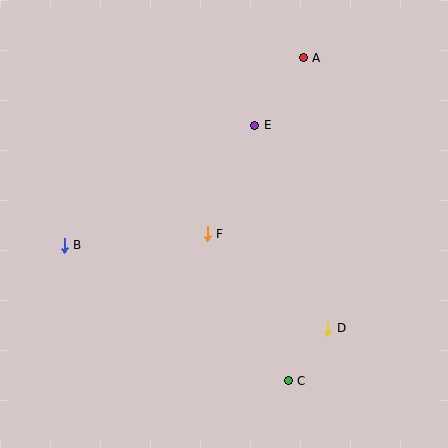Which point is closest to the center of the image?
Point F at (207, 234) is closest to the center.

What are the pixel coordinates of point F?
Point F is at (207, 234).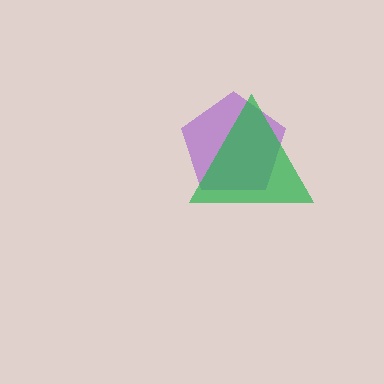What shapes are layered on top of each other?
The layered shapes are: a purple pentagon, a green triangle.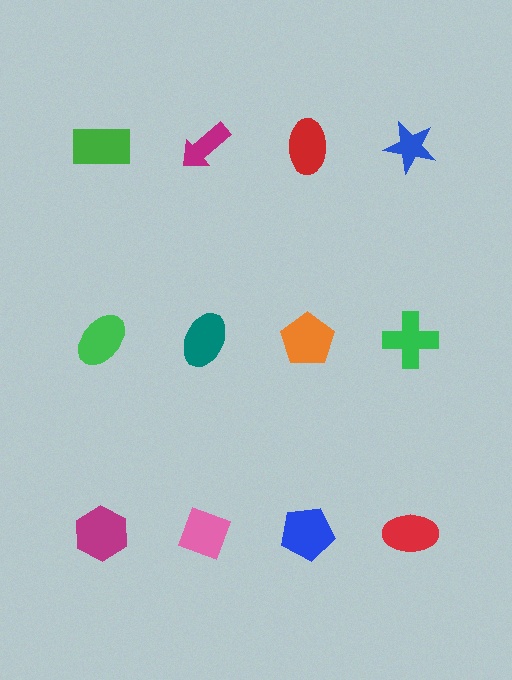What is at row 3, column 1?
A magenta hexagon.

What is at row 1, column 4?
A blue star.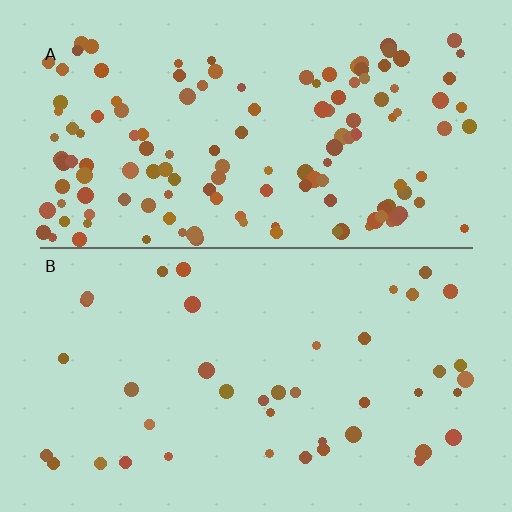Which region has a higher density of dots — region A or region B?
A (the top).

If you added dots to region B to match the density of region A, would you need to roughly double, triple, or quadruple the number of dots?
Approximately triple.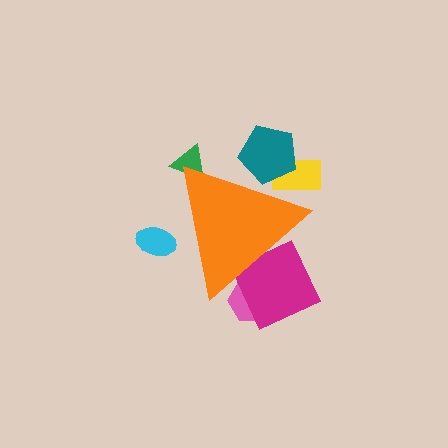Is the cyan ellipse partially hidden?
Yes, the cyan ellipse is partially hidden behind the orange triangle.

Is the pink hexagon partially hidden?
Yes, the pink hexagon is partially hidden behind the orange triangle.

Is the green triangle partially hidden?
Yes, the green triangle is partially hidden behind the orange triangle.